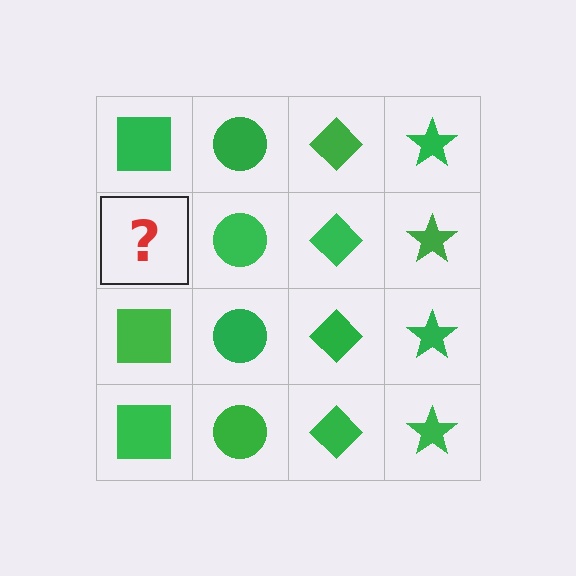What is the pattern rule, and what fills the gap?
The rule is that each column has a consistent shape. The gap should be filled with a green square.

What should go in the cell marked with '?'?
The missing cell should contain a green square.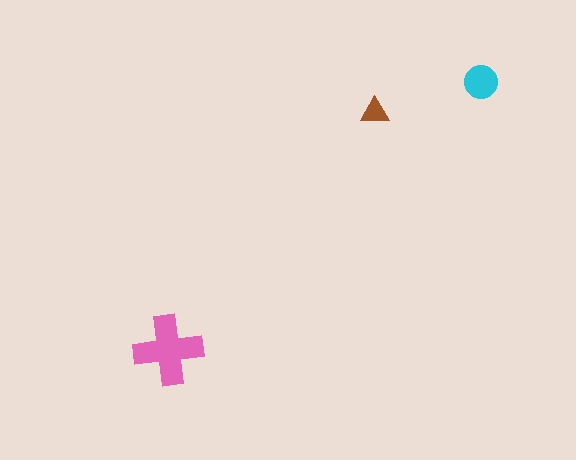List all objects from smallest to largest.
The brown triangle, the cyan circle, the pink cross.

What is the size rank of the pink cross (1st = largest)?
1st.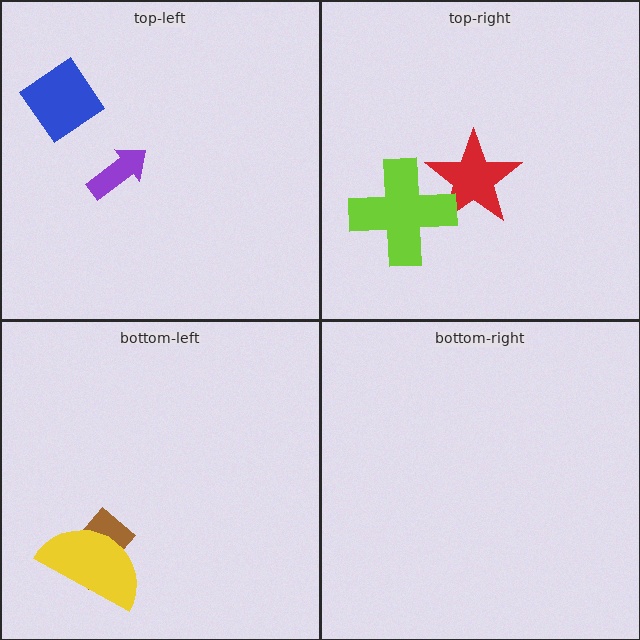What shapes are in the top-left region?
The purple arrow, the blue diamond.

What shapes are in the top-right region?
The red star, the lime cross.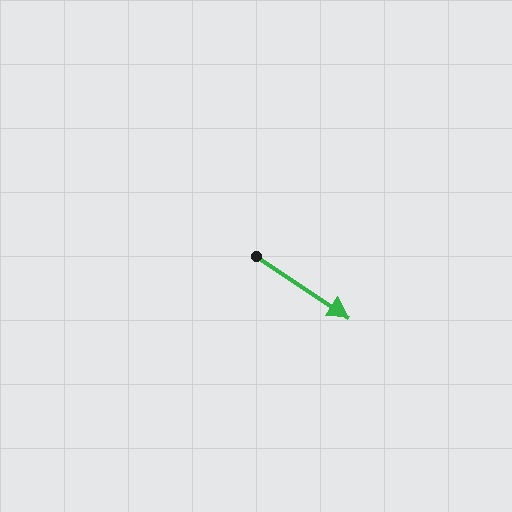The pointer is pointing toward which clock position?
Roughly 4 o'clock.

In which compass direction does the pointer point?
Southeast.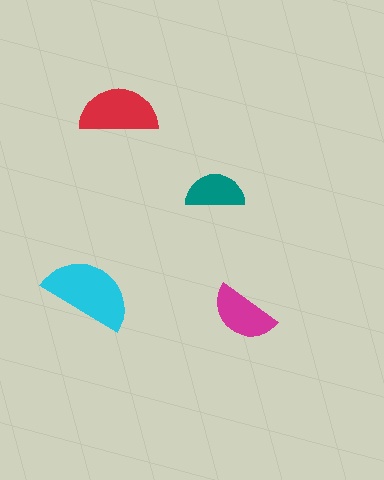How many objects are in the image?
There are 4 objects in the image.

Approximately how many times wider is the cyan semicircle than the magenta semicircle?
About 1.5 times wider.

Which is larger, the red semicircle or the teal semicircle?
The red one.